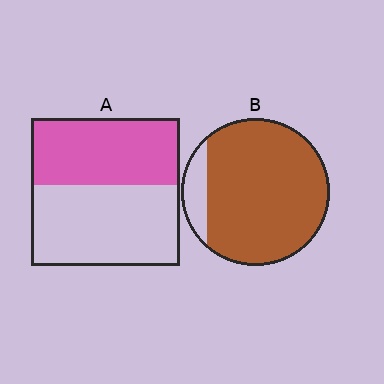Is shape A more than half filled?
No.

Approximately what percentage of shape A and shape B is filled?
A is approximately 45% and B is approximately 90%.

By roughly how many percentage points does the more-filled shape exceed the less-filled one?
By roughly 45 percentage points (B over A).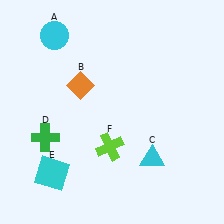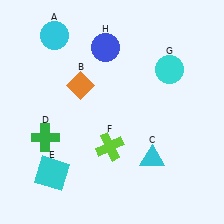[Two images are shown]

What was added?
A cyan circle (G), a blue circle (H) were added in Image 2.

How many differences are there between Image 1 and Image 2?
There are 2 differences between the two images.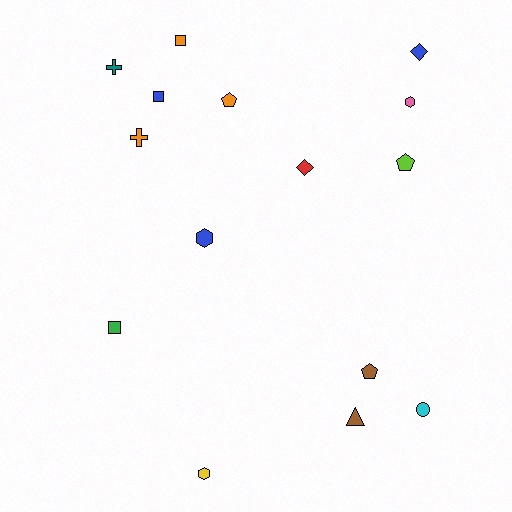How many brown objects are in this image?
There are 2 brown objects.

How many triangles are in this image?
There is 1 triangle.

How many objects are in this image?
There are 15 objects.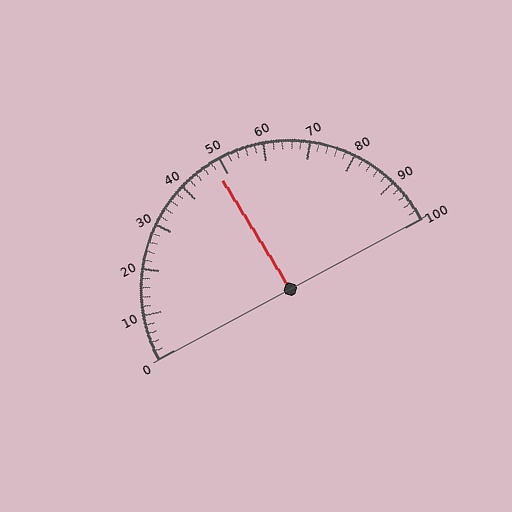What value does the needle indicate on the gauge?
The needle indicates approximately 48.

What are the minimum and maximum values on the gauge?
The gauge ranges from 0 to 100.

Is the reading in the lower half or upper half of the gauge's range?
The reading is in the lower half of the range (0 to 100).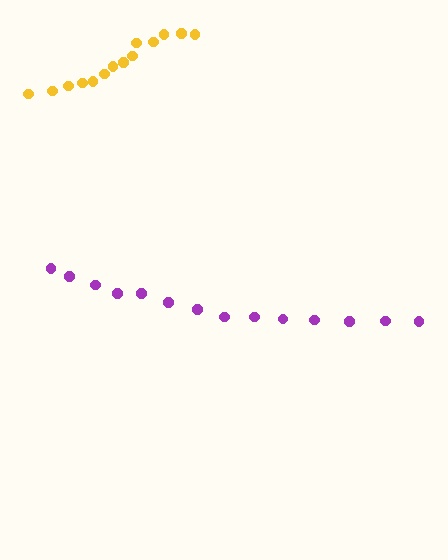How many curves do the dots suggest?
There are 2 distinct paths.